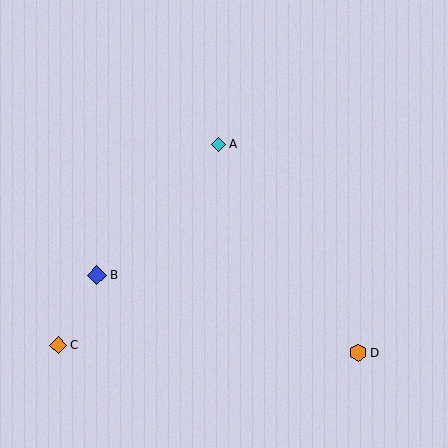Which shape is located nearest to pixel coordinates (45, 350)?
The orange diamond (labeled C) at (58, 345) is nearest to that location.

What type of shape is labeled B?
Shape B is a blue diamond.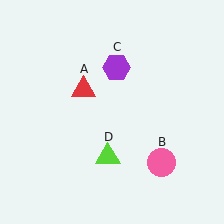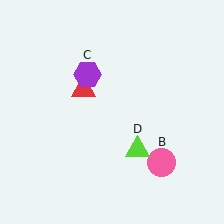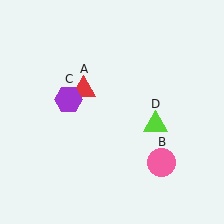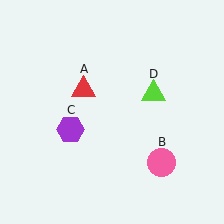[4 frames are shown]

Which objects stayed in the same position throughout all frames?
Red triangle (object A) and pink circle (object B) remained stationary.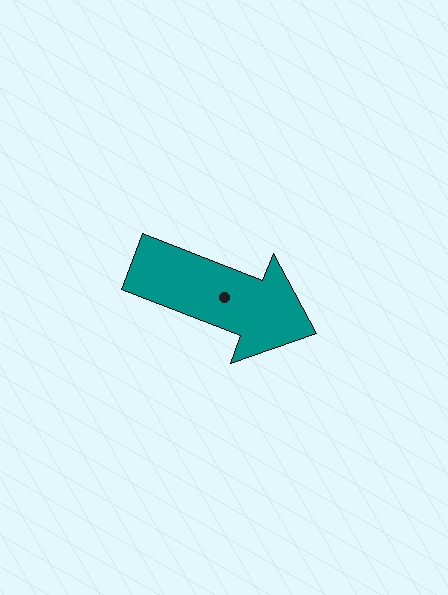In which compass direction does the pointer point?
East.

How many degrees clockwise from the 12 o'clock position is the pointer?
Approximately 111 degrees.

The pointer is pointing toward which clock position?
Roughly 4 o'clock.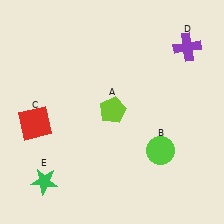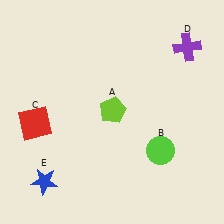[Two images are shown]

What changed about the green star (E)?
In Image 1, E is green. In Image 2, it changed to blue.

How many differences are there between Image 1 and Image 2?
There is 1 difference between the two images.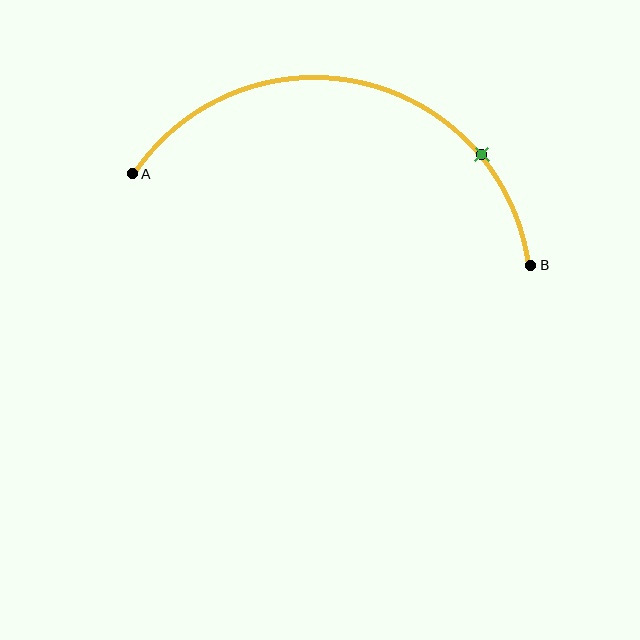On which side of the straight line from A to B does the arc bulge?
The arc bulges above the straight line connecting A and B.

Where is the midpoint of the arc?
The arc midpoint is the point on the curve farthest from the straight line joining A and B. It sits above that line.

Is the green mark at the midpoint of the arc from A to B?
No. The green mark lies on the arc but is closer to endpoint B. The arc midpoint would be at the point on the curve equidistant along the arc from both A and B.